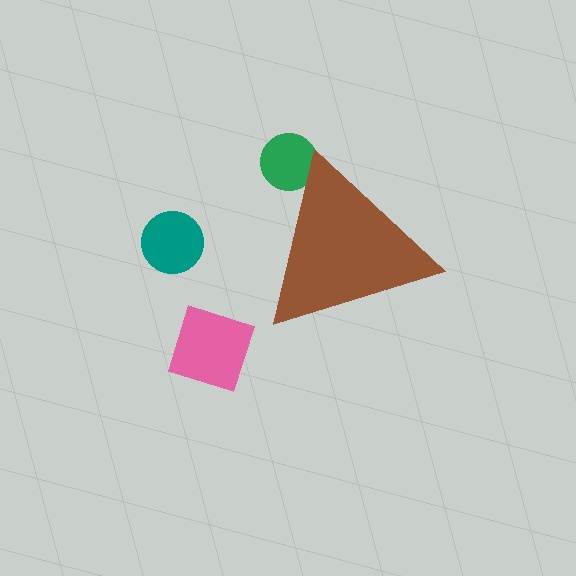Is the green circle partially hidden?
Yes, the green circle is partially hidden behind the brown triangle.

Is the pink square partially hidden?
No, the pink square is fully visible.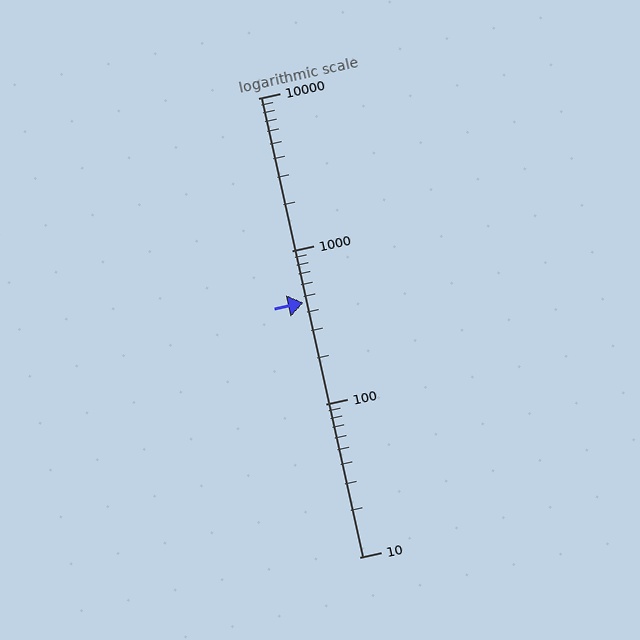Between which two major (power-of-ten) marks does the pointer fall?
The pointer is between 100 and 1000.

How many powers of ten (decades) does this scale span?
The scale spans 3 decades, from 10 to 10000.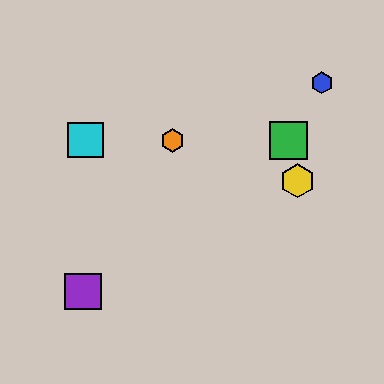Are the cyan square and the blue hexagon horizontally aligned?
No, the cyan square is at y≈140 and the blue hexagon is at y≈83.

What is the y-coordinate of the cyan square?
The cyan square is at y≈140.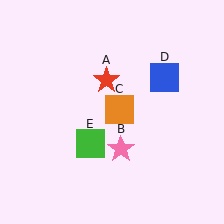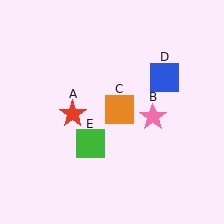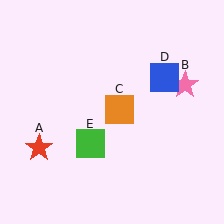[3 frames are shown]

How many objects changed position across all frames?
2 objects changed position: red star (object A), pink star (object B).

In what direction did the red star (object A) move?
The red star (object A) moved down and to the left.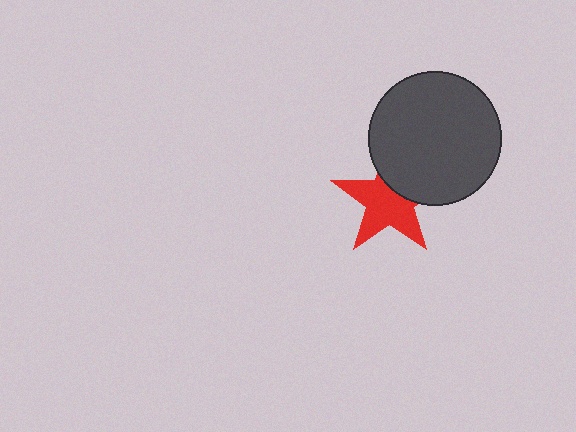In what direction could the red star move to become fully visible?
The red star could move toward the lower-left. That would shift it out from behind the dark gray circle entirely.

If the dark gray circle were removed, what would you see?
You would see the complete red star.